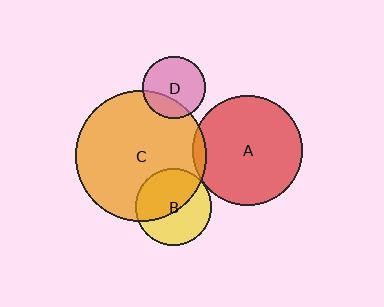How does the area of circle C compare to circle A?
Approximately 1.4 times.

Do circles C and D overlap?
Yes.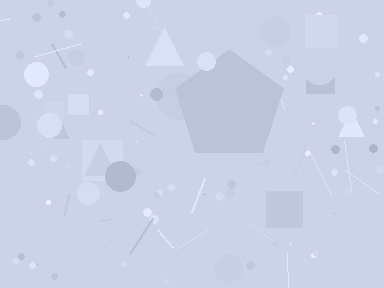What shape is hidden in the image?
A pentagon is hidden in the image.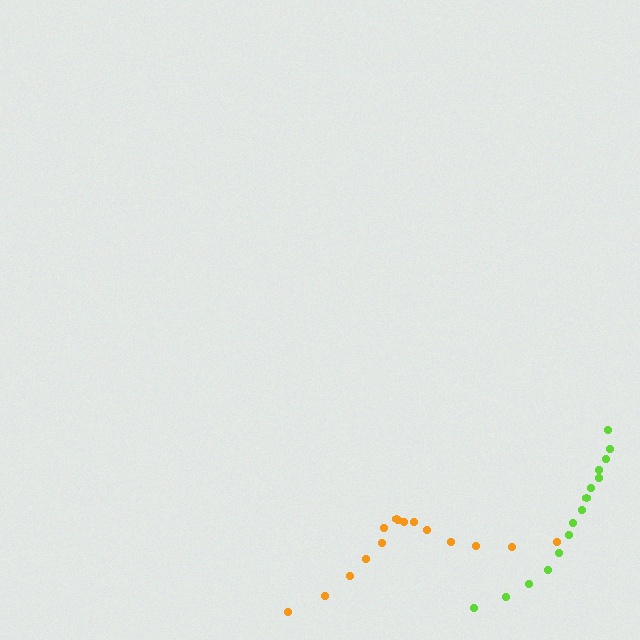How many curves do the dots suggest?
There are 2 distinct paths.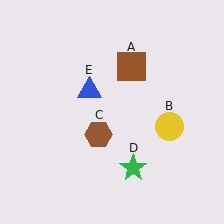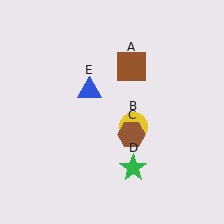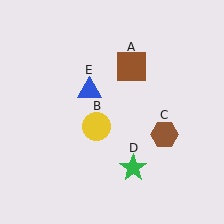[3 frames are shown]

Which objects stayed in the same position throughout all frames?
Brown square (object A) and green star (object D) and blue triangle (object E) remained stationary.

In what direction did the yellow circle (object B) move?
The yellow circle (object B) moved left.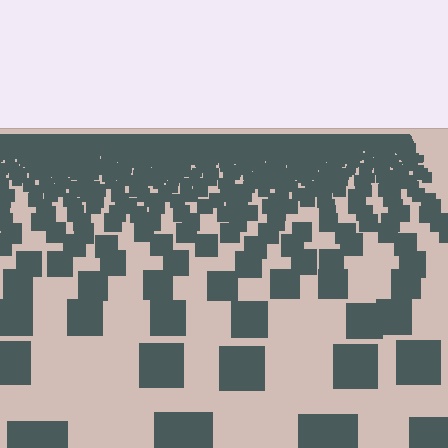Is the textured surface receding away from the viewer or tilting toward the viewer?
The surface is receding away from the viewer. Texture elements get smaller and denser toward the top.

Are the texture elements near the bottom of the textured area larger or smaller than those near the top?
Larger. Near the bottom, elements are closer to the viewer and appear at a bigger on-screen size.